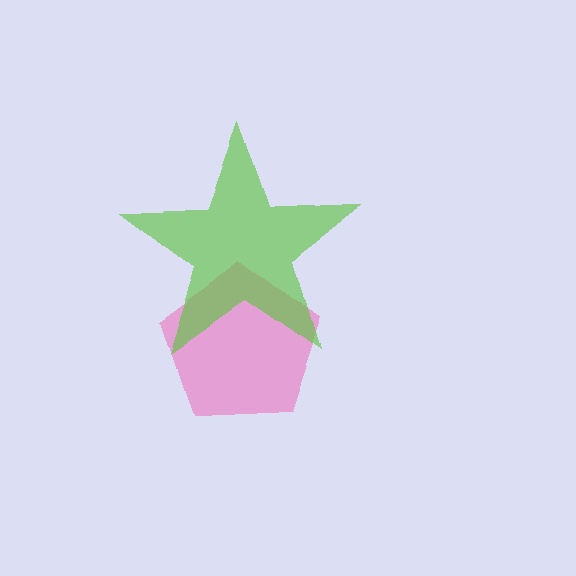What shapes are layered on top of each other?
The layered shapes are: a pink pentagon, a lime star.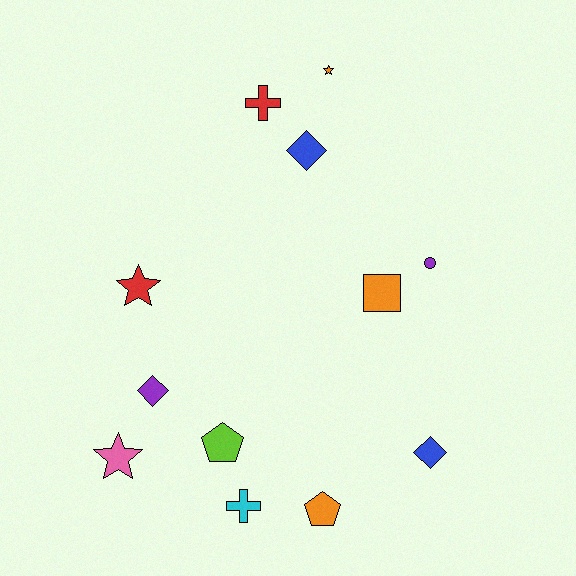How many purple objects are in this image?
There are 2 purple objects.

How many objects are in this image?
There are 12 objects.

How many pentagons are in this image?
There are 2 pentagons.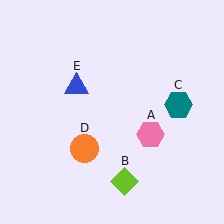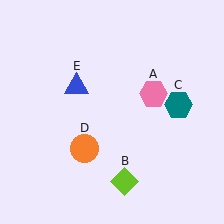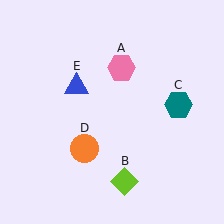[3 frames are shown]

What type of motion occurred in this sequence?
The pink hexagon (object A) rotated counterclockwise around the center of the scene.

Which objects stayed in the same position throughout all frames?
Lime diamond (object B) and teal hexagon (object C) and orange circle (object D) and blue triangle (object E) remained stationary.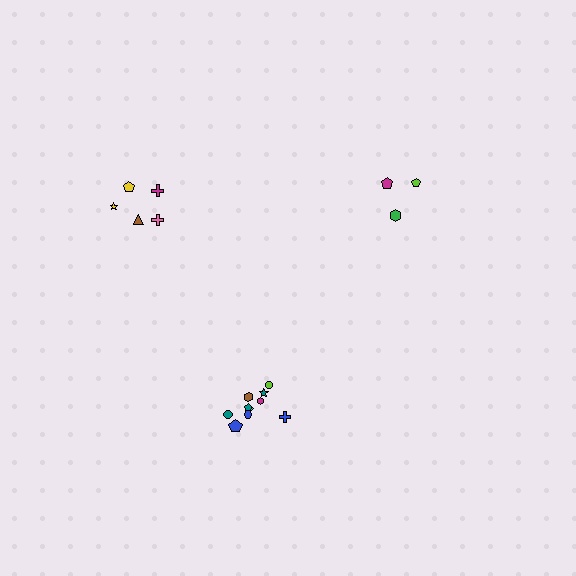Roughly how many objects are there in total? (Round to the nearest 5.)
Roughly 20 objects in total.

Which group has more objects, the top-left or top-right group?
The top-left group.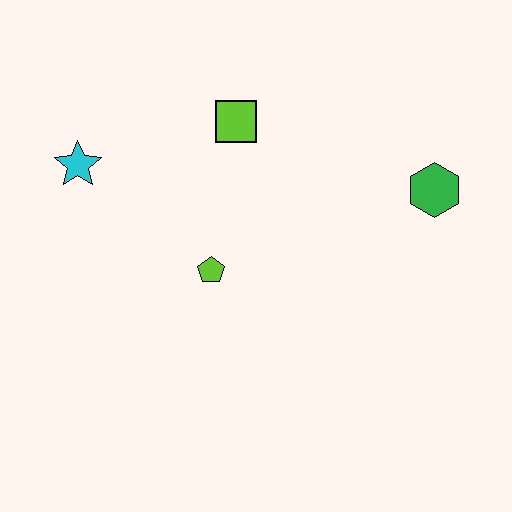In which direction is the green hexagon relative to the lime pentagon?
The green hexagon is to the right of the lime pentagon.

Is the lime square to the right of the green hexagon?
No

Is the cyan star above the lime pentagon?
Yes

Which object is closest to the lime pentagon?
The lime square is closest to the lime pentagon.